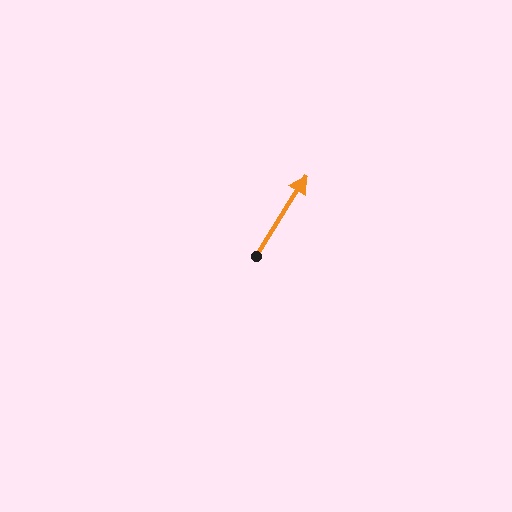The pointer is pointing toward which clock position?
Roughly 1 o'clock.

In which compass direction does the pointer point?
Northeast.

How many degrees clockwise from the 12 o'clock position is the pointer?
Approximately 32 degrees.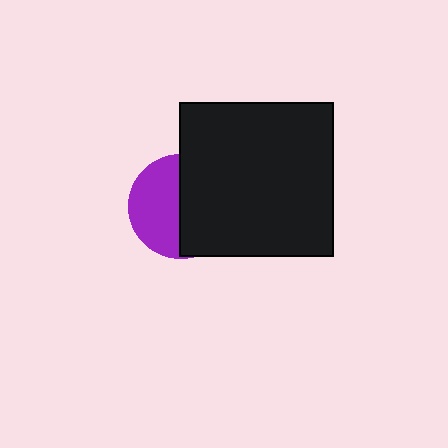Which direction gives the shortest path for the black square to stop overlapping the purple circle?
Moving right gives the shortest separation.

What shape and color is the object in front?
The object in front is a black square.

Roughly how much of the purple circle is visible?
About half of it is visible (roughly 48%).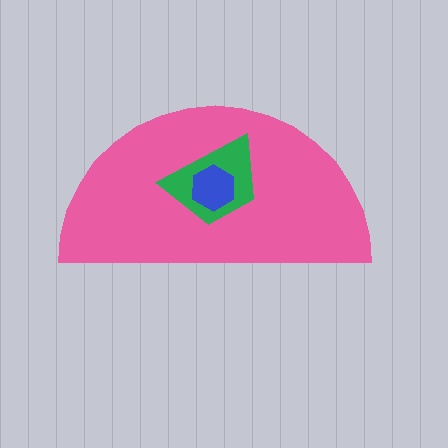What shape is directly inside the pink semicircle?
The green trapezoid.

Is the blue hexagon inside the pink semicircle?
Yes.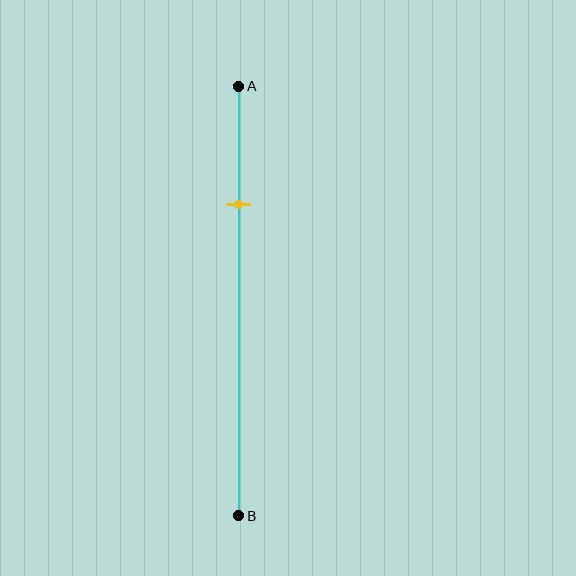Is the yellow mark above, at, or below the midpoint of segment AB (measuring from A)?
The yellow mark is above the midpoint of segment AB.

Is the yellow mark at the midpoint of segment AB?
No, the mark is at about 30% from A, not at the 50% midpoint.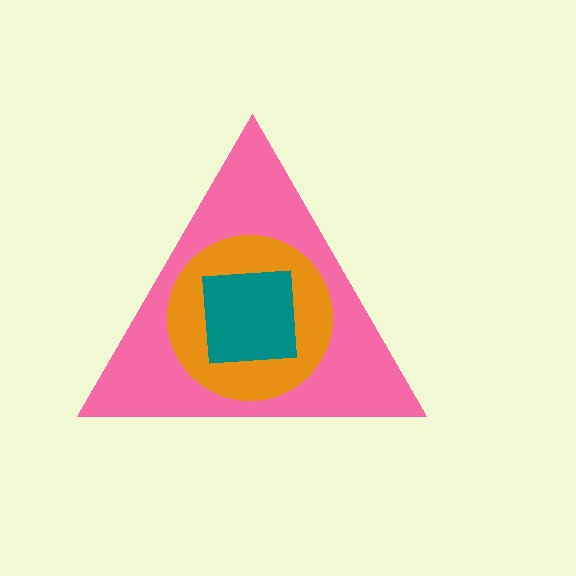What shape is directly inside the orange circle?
The teal square.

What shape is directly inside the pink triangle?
The orange circle.